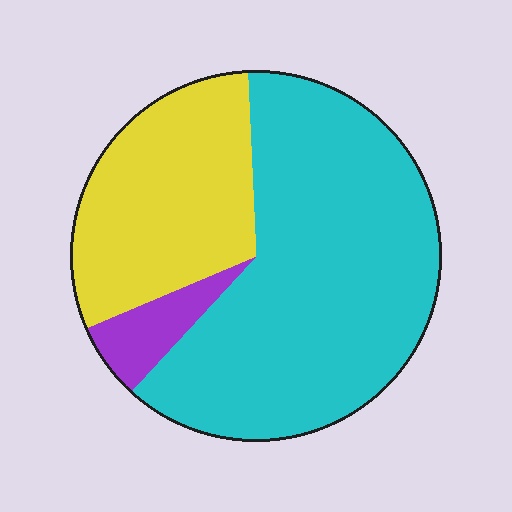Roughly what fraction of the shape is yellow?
Yellow takes up between a sixth and a third of the shape.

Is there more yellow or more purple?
Yellow.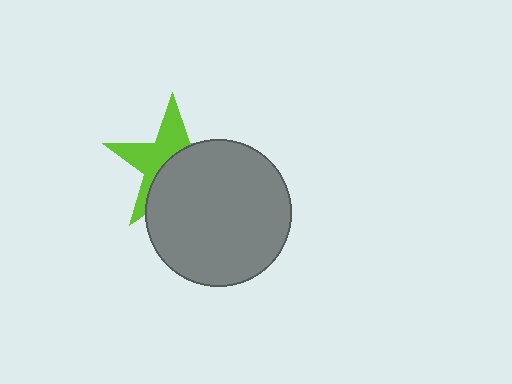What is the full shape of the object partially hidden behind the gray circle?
The partially hidden object is a lime star.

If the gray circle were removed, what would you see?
You would see the complete lime star.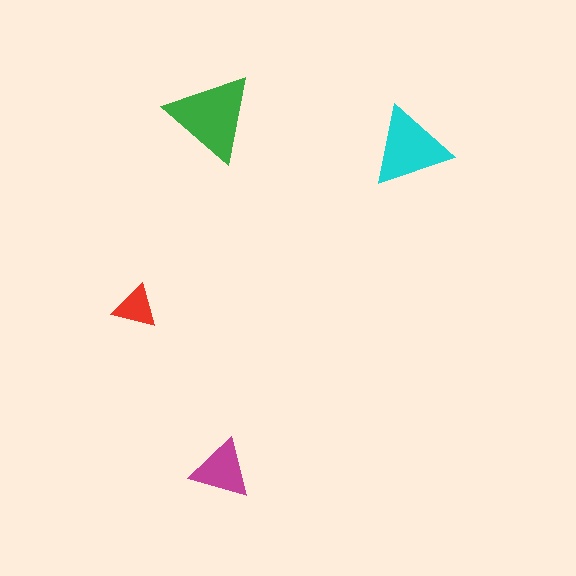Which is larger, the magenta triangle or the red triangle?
The magenta one.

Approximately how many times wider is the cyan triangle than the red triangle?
About 2 times wider.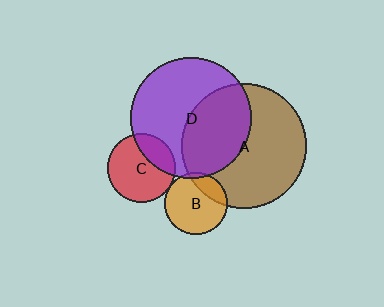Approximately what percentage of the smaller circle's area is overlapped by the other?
Approximately 5%.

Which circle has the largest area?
Circle A (brown).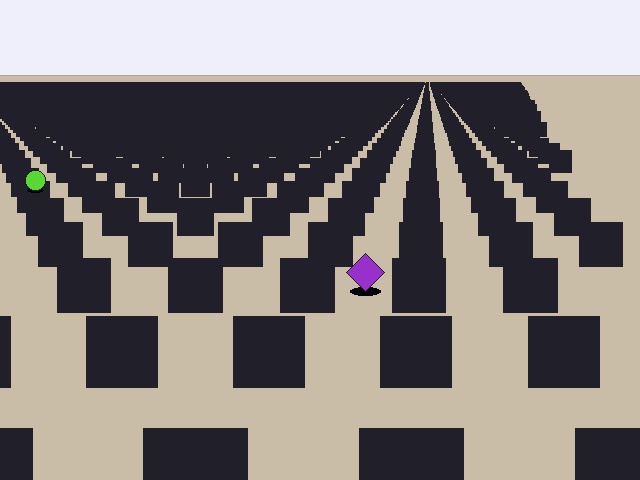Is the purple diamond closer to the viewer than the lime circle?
Yes. The purple diamond is closer — you can tell from the texture gradient: the ground texture is coarser near it.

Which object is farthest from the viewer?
The lime circle is farthest from the viewer. It appears smaller and the ground texture around it is denser.